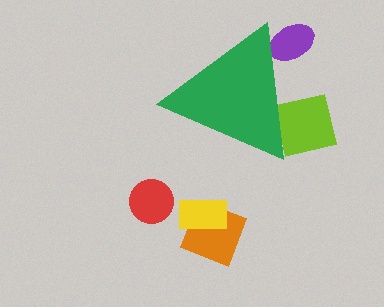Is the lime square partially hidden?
Yes, the lime square is partially hidden behind the green triangle.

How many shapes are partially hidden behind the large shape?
2 shapes are partially hidden.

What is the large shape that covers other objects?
A green triangle.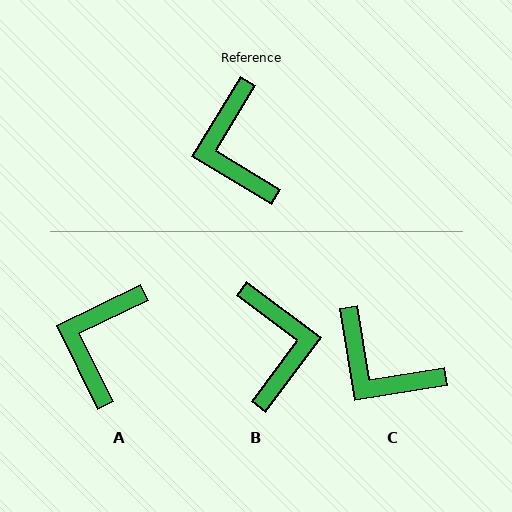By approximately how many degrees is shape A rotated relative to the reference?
Approximately 32 degrees clockwise.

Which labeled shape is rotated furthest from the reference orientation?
B, about 175 degrees away.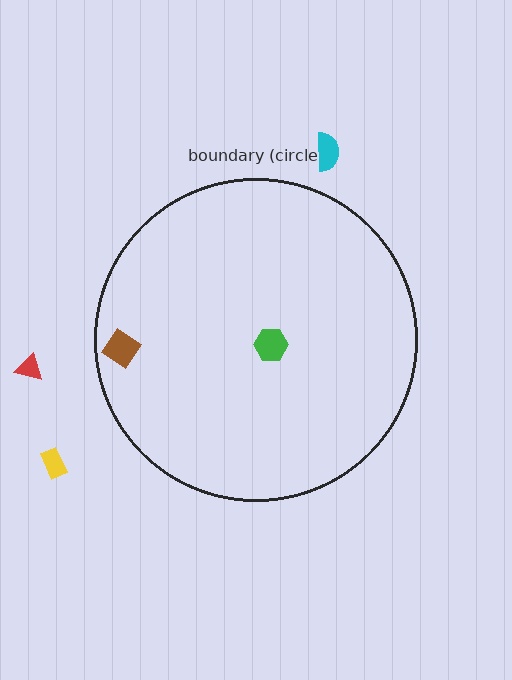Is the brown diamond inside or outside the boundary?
Inside.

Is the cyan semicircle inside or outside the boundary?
Outside.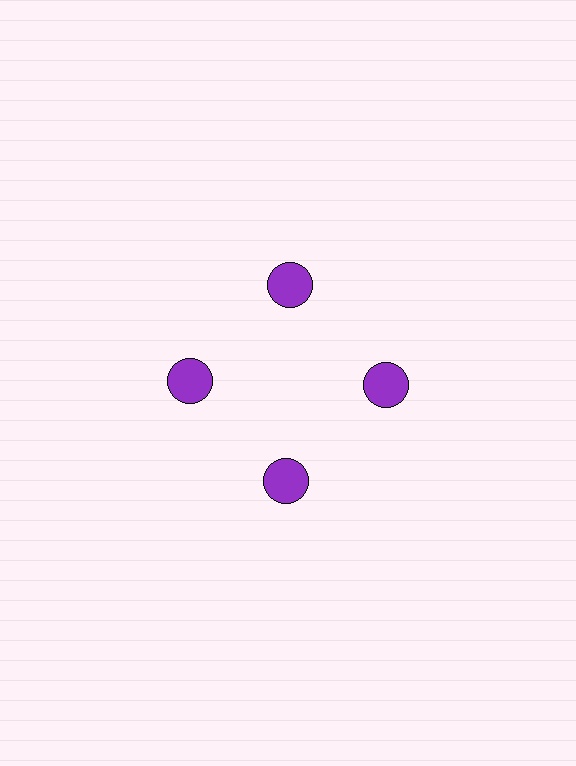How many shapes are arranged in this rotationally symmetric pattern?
There are 4 shapes, arranged in 4 groups of 1.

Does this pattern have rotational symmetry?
Yes, this pattern has 4-fold rotational symmetry. It looks the same after rotating 90 degrees around the center.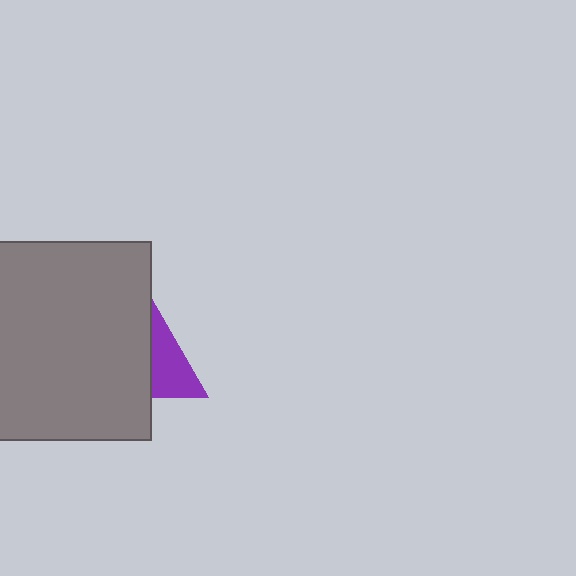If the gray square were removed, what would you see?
You would see the complete purple triangle.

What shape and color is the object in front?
The object in front is a gray square.